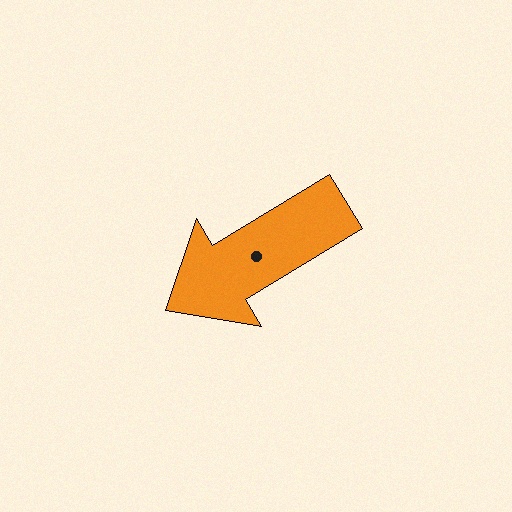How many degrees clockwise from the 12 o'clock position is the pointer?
Approximately 239 degrees.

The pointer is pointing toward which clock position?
Roughly 8 o'clock.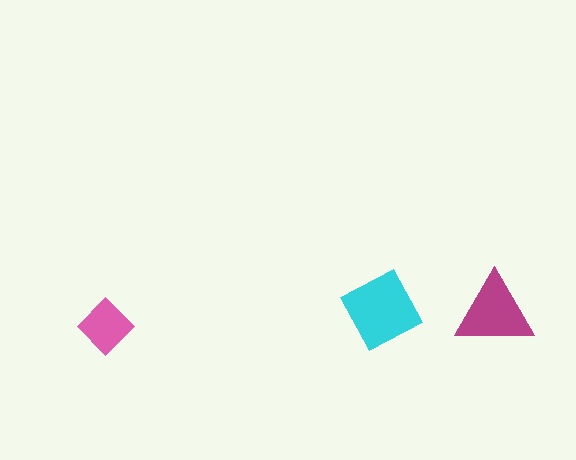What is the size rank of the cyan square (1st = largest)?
1st.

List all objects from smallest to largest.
The pink diamond, the magenta triangle, the cyan square.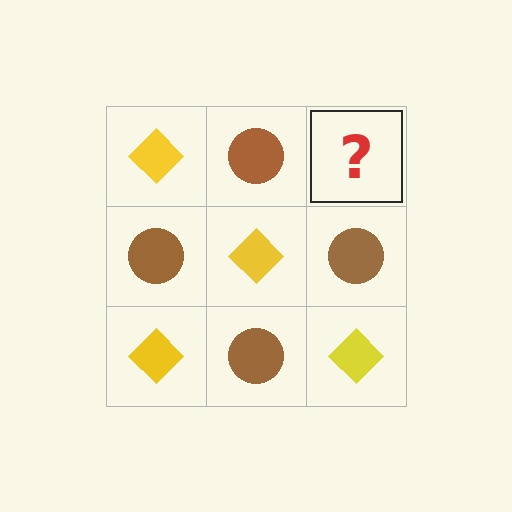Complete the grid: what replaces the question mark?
The question mark should be replaced with a yellow diamond.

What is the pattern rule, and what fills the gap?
The rule is that it alternates yellow diamond and brown circle in a checkerboard pattern. The gap should be filled with a yellow diamond.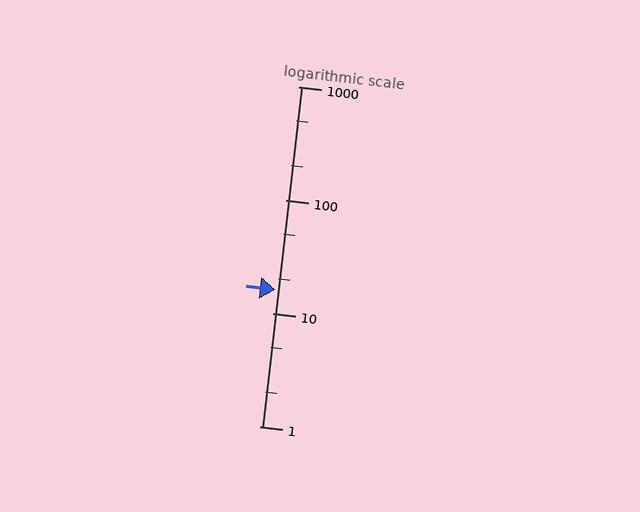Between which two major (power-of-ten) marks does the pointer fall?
The pointer is between 10 and 100.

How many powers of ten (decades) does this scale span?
The scale spans 3 decades, from 1 to 1000.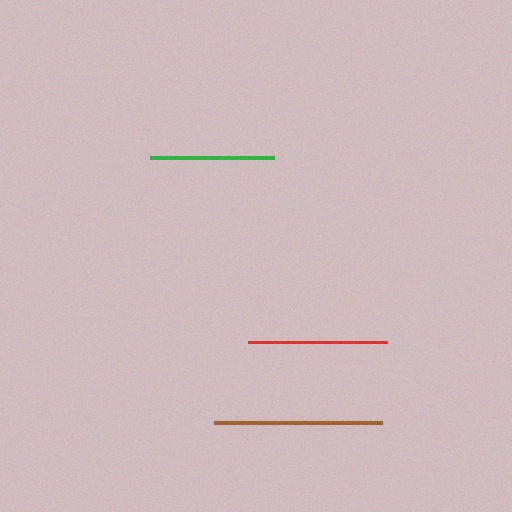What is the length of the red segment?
The red segment is approximately 139 pixels long.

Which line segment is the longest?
The brown line is the longest at approximately 168 pixels.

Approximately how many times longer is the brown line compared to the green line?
The brown line is approximately 1.4 times the length of the green line.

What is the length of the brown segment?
The brown segment is approximately 168 pixels long.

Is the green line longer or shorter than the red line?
The red line is longer than the green line.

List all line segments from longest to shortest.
From longest to shortest: brown, red, green.